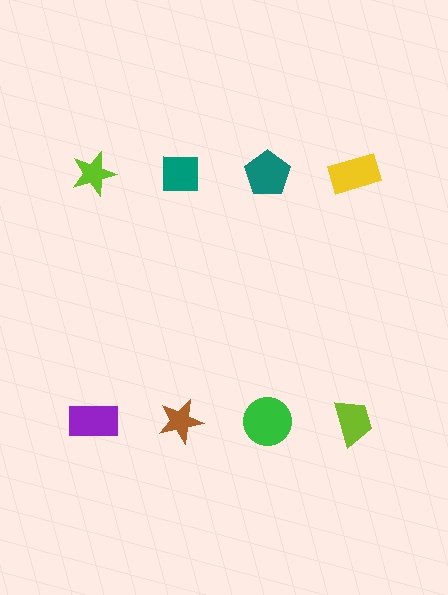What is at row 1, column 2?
A teal square.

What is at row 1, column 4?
A yellow rectangle.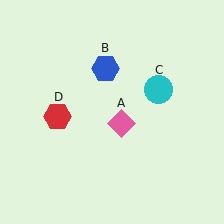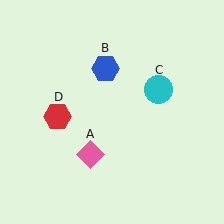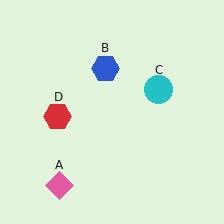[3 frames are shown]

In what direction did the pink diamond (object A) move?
The pink diamond (object A) moved down and to the left.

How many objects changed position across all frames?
1 object changed position: pink diamond (object A).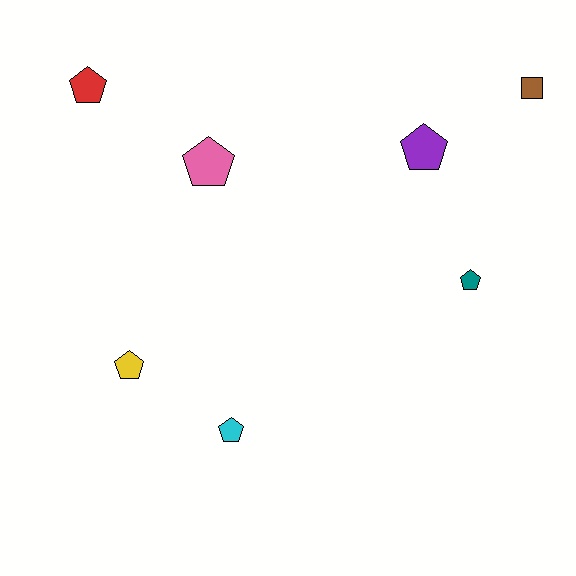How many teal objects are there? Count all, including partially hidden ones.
There is 1 teal object.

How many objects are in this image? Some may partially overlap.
There are 7 objects.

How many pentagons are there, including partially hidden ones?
There are 6 pentagons.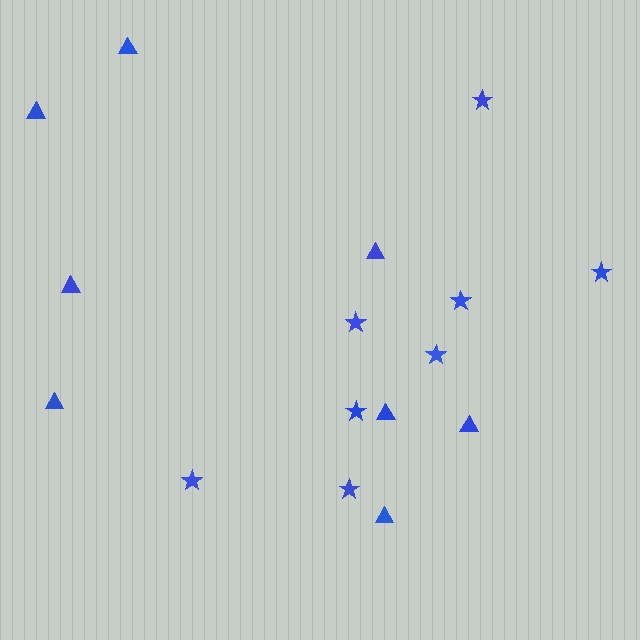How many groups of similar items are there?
There are 2 groups: one group of triangles (8) and one group of stars (8).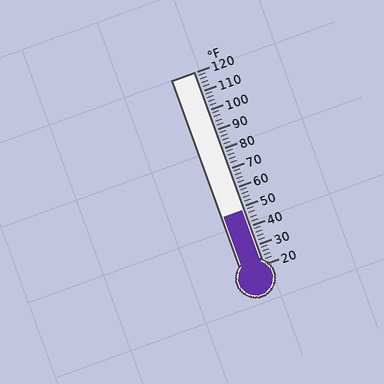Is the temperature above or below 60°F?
The temperature is below 60°F.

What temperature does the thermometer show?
The thermometer shows approximately 48°F.